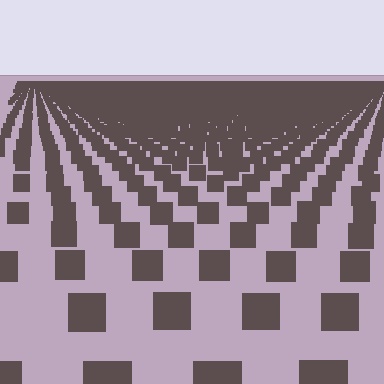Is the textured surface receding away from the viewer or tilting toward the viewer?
The surface is receding away from the viewer. Texture elements get smaller and denser toward the top.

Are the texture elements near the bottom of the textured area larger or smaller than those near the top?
Larger. Near the bottom, elements are closer to the viewer and appear at a bigger on-screen size.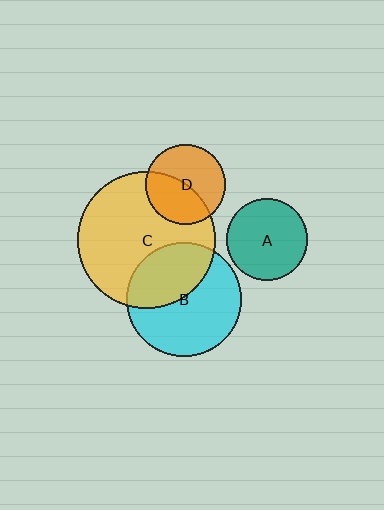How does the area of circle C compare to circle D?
Approximately 2.9 times.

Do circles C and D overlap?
Yes.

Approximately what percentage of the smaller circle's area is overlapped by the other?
Approximately 45%.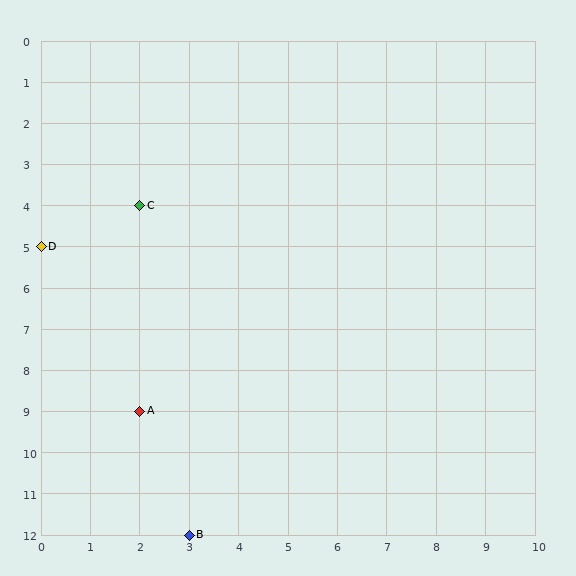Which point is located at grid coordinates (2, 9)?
Point A is at (2, 9).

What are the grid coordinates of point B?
Point B is at grid coordinates (3, 12).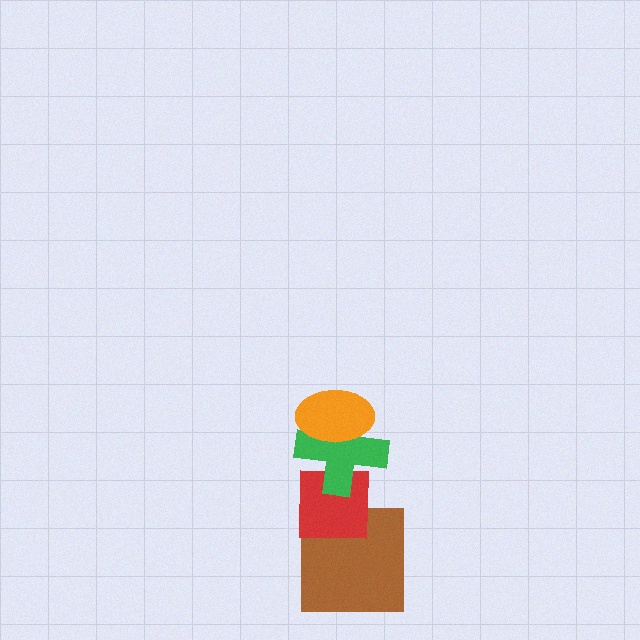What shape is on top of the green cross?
The orange ellipse is on top of the green cross.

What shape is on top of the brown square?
The red square is on top of the brown square.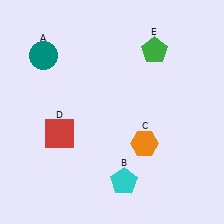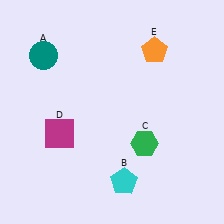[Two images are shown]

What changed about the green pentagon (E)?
In Image 1, E is green. In Image 2, it changed to orange.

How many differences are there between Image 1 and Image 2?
There are 3 differences between the two images.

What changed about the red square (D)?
In Image 1, D is red. In Image 2, it changed to magenta.